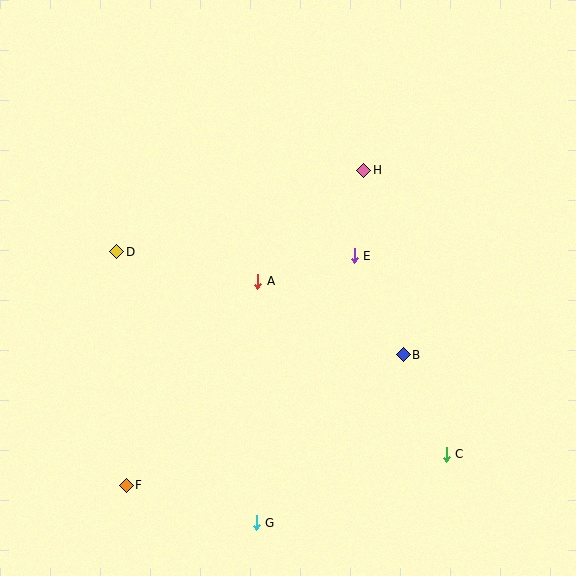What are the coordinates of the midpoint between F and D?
The midpoint between F and D is at (121, 368).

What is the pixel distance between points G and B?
The distance between G and B is 223 pixels.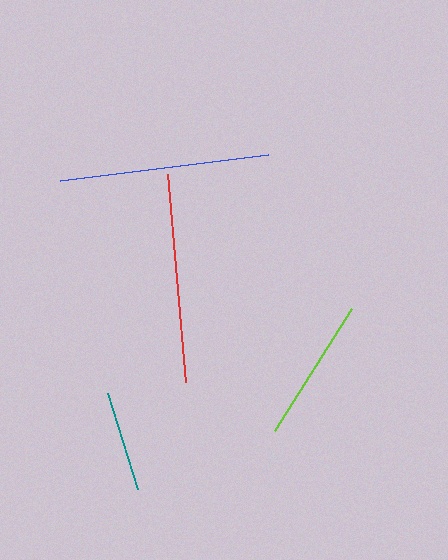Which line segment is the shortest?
The teal line is the shortest at approximately 101 pixels.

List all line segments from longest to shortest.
From longest to shortest: blue, red, lime, teal.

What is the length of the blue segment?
The blue segment is approximately 210 pixels long.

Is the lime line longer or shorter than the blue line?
The blue line is longer than the lime line.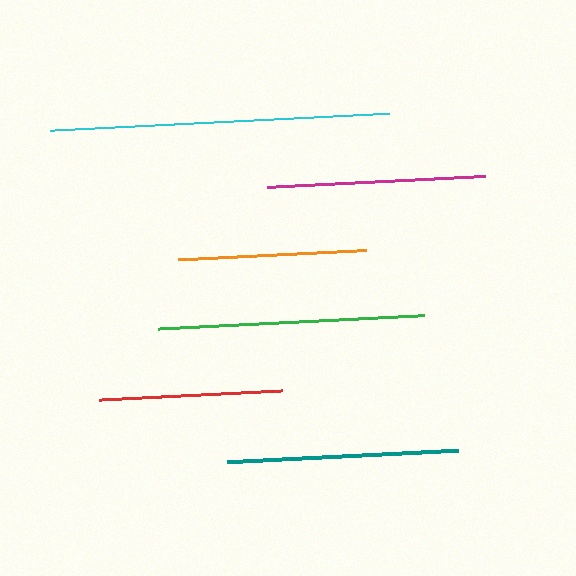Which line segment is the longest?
The cyan line is the longest at approximately 340 pixels.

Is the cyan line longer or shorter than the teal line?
The cyan line is longer than the teal line.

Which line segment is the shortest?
The red line is the shortest at approximately 183 pixels.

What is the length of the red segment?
The red segment is approximately 183 pixels long.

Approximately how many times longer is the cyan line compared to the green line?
The cyan line is approximately 1.3 times the length of the green line.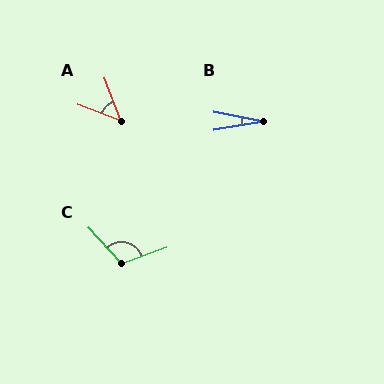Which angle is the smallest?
B, at approximately 21 degrees.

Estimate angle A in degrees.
Approximately 49 degrees.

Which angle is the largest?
C, at approximately 112 degrees.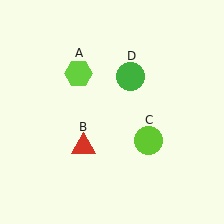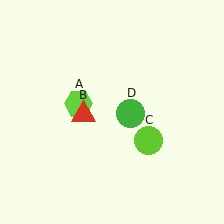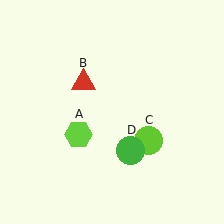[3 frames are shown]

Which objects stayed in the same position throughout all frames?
Lime circle (object C) remained stationary.